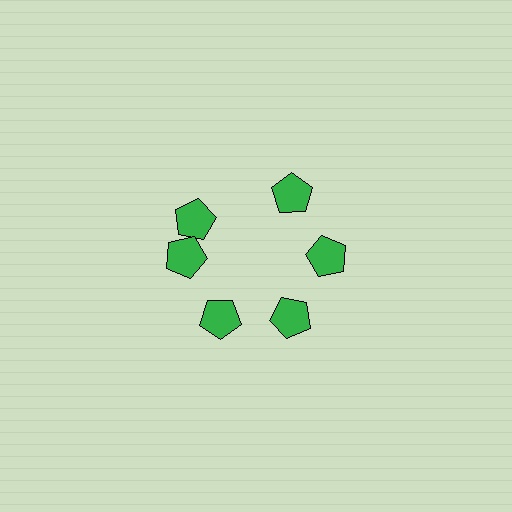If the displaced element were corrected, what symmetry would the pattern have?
It would have 6-fold rotational symmetry — the pattern would map onto itself every 60 degrees.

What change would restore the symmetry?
The symmetry would be restored by rotating it back into even spacing with its neighbors so that all 6 pentagons sit at equal angles and equal distance from the center.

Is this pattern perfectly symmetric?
No. The 6 green pentagons are arranged in a ring, but one element near the 11 o'clock position is rotated out of alignment along the ring, breaking the 6-fold rotational symmetry.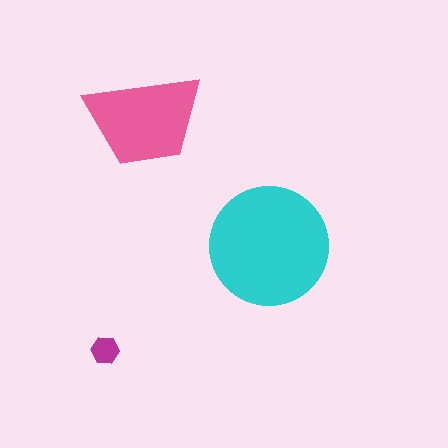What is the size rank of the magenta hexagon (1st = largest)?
3rd.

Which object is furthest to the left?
The magenta hexagon is leftmost.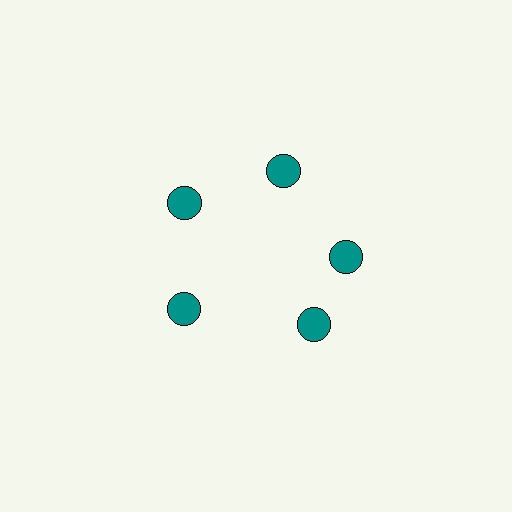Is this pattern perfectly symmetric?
No. The 5 teal circles are arranged in a ring, but one element near the 5 o'clock position is rotated out of alignment along the ring, breaking the 5-fold rotational symmetry.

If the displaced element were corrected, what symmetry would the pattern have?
It would have 5-fold rotational symmetry — the pattern would map onto itself every 72 degrees.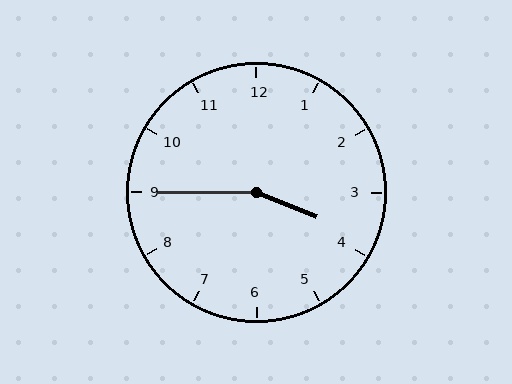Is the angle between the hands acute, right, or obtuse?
It is obtuse.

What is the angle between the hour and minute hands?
Approximately 158 degrees.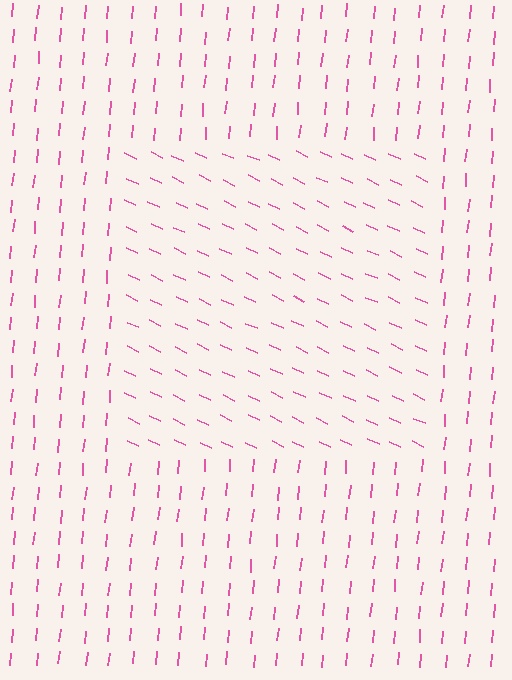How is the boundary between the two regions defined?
The boundary is defined purely by a change in line orientation (approximately 70 degrees difference). All lines are the same color and thickness.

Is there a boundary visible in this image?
Yes, there is a texture boundary formed by a change in line orientation.